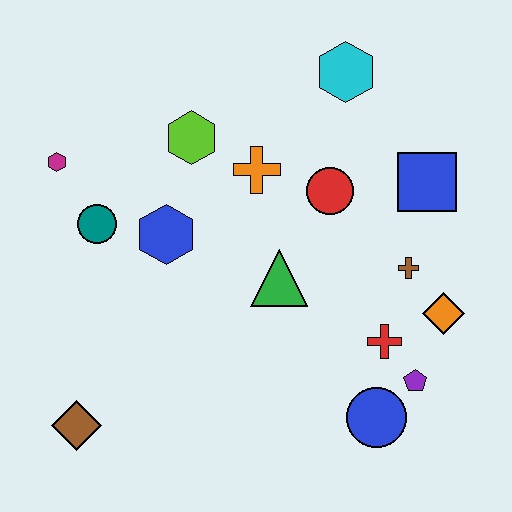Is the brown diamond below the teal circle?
Yes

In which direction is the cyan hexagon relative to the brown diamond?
The cyan hexagon is above the brown diamond.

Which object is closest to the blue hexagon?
The teal circle is closest to the blue hexagon.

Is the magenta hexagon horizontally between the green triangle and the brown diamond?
No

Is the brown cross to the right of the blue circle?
Yes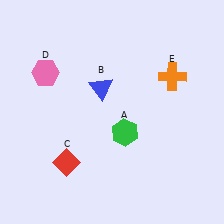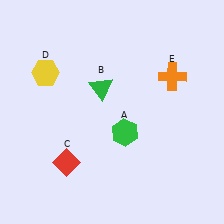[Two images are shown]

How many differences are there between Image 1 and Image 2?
There are 2 differences between the two images.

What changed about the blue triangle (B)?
In Image 1, B is blue. In Image 2, it changed to green.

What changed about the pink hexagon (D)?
In Image 1, D is pink. In Image 2, it changed to yellow.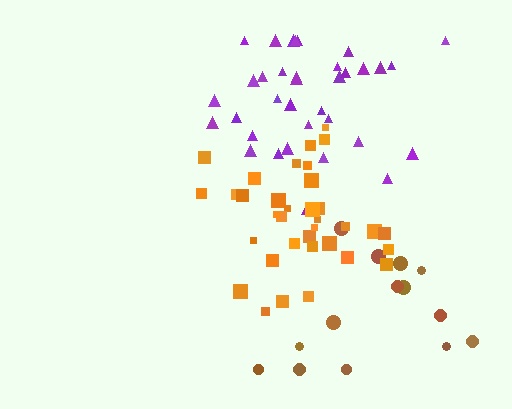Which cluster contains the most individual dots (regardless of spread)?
Purple (35).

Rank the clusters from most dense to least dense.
orange, purple, brown.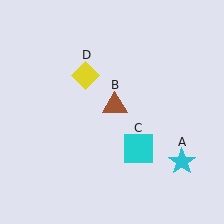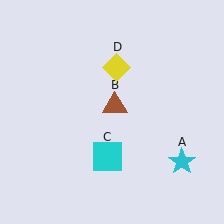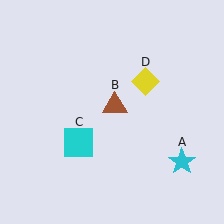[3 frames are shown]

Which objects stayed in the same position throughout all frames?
Cyan star (object A) and brown triangle (object B) remained stationary.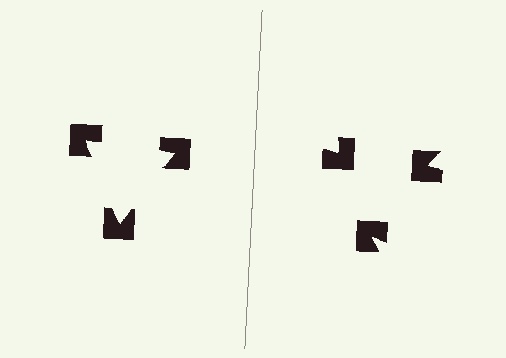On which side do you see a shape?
An illusory triangle appears on the left side. On the right side the wedge cuts are rotated, so no coherent shape forms.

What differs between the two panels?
The notched squares are positioned identically on both sides; only the wedge orientations differ. On the left they align to a triangle; on the right they are misaligned.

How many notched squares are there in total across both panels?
6 — 3 on each side.